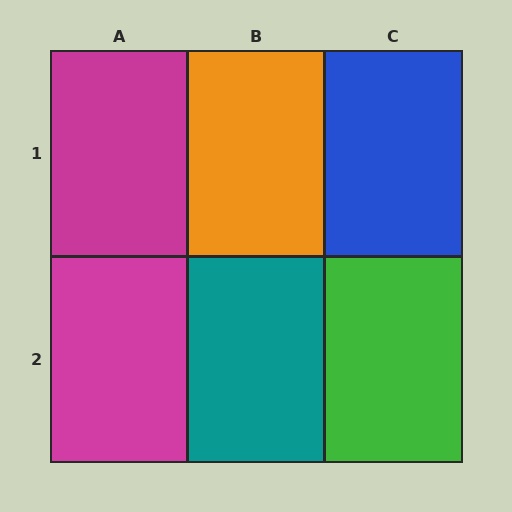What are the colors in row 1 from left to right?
Magenta, orange, blue.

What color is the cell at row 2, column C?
Green.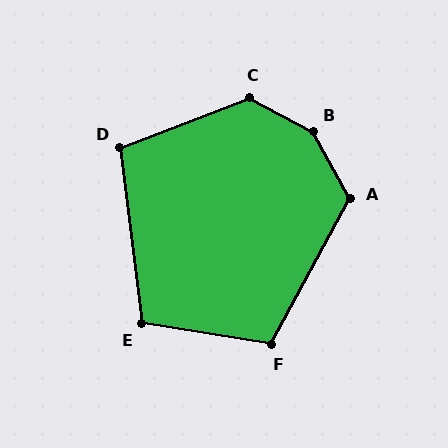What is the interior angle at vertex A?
Approximately 123 degrees (obtuse).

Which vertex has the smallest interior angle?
D, at approximately 104 degrees.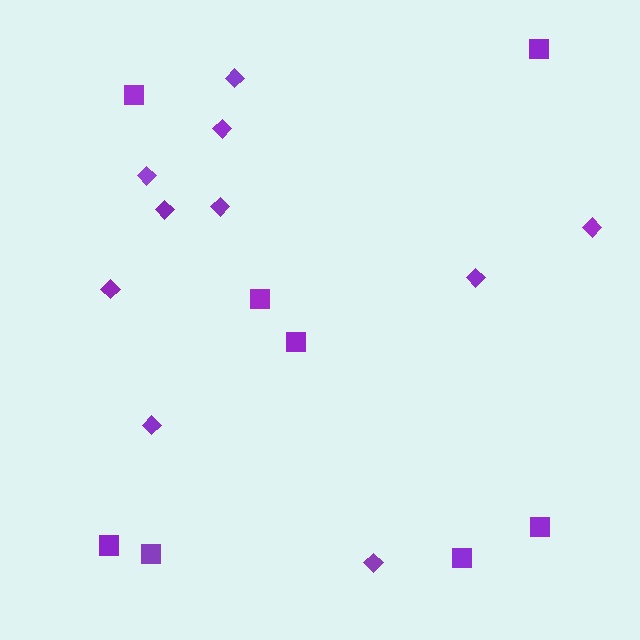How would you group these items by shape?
There are 2 groups: one group of squares (8) and one group of diamonds (10).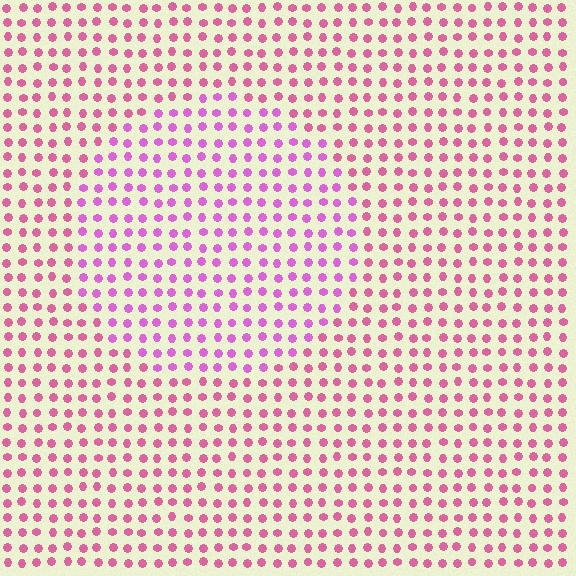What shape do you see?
I see a circle.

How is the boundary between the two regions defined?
The boundary is defined purely by a slight shift in hue (about 28 degrees). Spacing, size, and orientation are identical on both sides.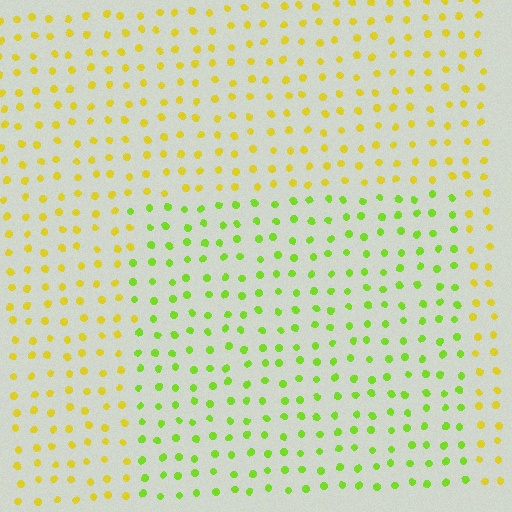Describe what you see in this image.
The image is filled with small yellow elements in a uniform arrangement. A rectangle-shaped region is visible where the elements are tinted to a slightly different hue, forming a subtle color boundary.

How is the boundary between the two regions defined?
The boundary is defined purely by a slight shift in hue (about 39 degrees). Spacing, size, and orientation are identical on both sides.